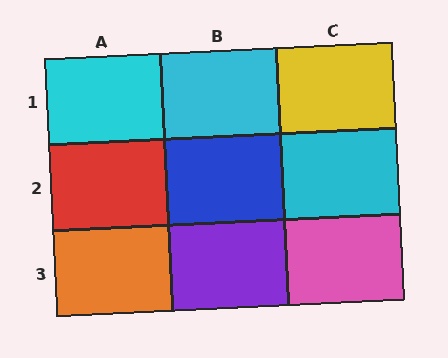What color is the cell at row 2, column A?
Red.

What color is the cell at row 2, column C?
Cyan.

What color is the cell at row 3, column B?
Purple.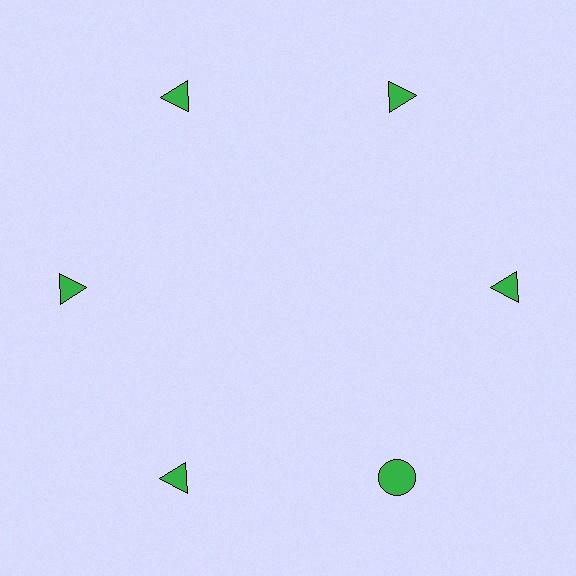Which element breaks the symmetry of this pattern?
The green circle at roughly the 5 o'clock position breaks the symmetry. All other shapes are green triangles.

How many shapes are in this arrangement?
There are 6 shapes arranged in a ring pattern.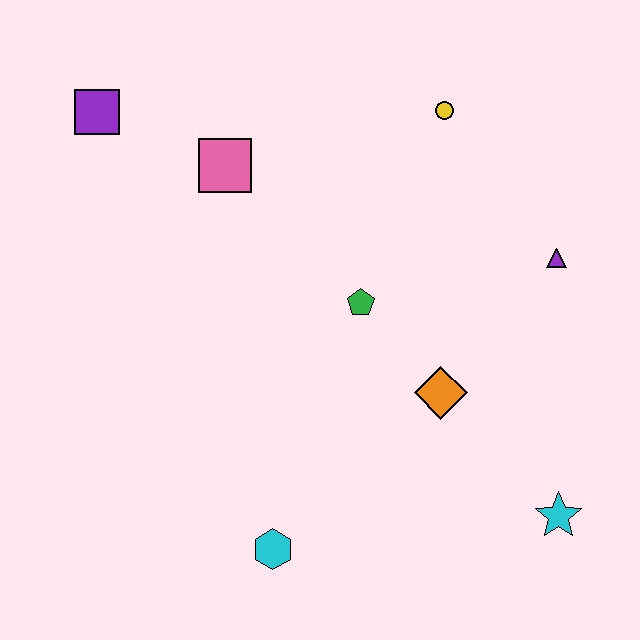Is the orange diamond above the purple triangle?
No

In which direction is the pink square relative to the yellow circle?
The pink square is to the left of the yellow circle.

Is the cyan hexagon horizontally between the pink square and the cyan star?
Yes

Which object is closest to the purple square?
The pink square is closest to the purple square.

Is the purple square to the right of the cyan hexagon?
No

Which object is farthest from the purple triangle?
The purple square is farthest from the purple triangle.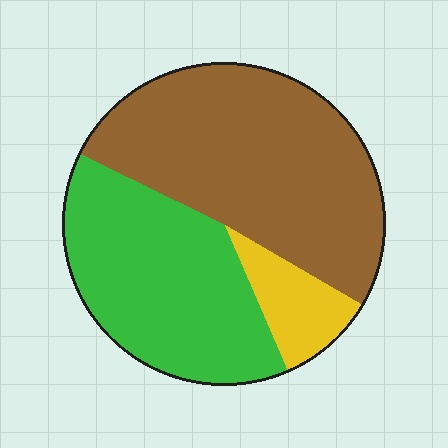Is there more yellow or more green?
Green.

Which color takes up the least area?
Yellow, at roughly 10%.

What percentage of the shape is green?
Green covers roughly 40% of the shape.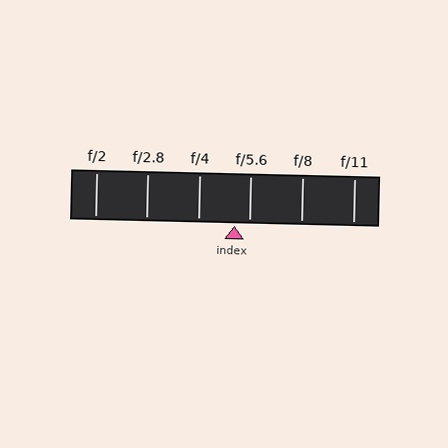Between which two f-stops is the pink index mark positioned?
The index mark is between f/4 and f/5.6.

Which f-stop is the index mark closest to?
The index mark is closest to f/5.6.